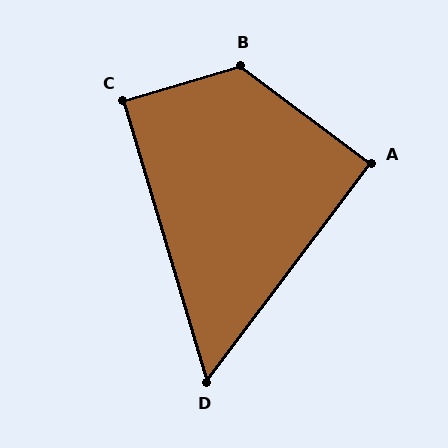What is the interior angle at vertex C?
Approximately 90 degrees (approximately right).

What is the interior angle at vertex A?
Approximately 90 degrees (approximately right).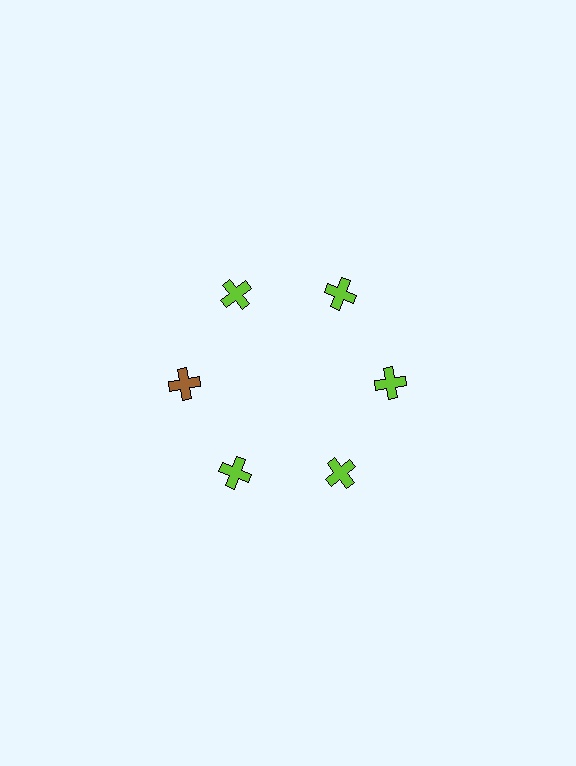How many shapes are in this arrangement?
There are 6 shapes arranged in a ring pattern.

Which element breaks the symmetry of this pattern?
The brown cross at roughly the 9 o'clock position breaks the symmetry. All other shapes are lime crosses.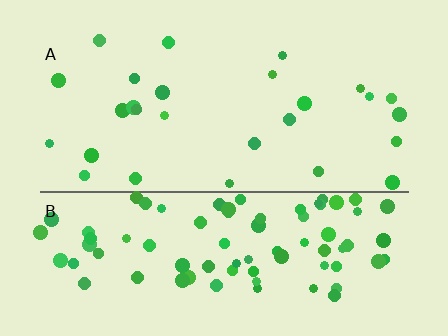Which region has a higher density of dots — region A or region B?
B (the bottom).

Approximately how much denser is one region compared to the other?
Approximately 3.3× — region B over region A.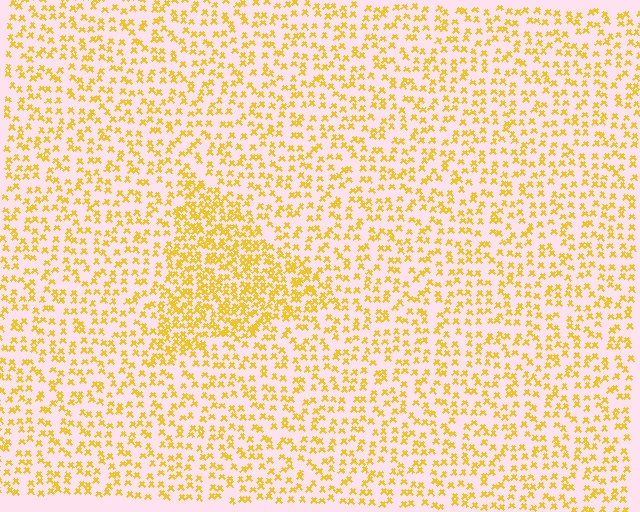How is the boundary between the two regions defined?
The boundary is defined by a change in element density (approximately 1.9x ratio). All elements are the same color, size, and shape.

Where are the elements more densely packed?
The elements are more densely packed inside the triangle boundary.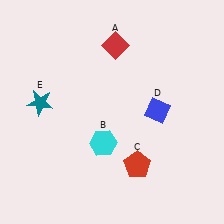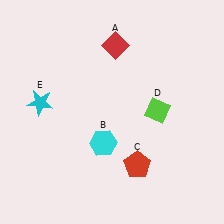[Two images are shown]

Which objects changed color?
D changed from blue to lime. E changed from teal to cyan.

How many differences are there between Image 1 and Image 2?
There are 2 differences between the two images.